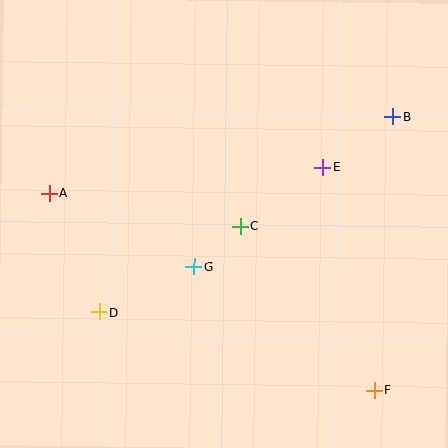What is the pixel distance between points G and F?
The distance between G and F is 218 pixels.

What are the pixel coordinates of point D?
Point D is at (99, 312).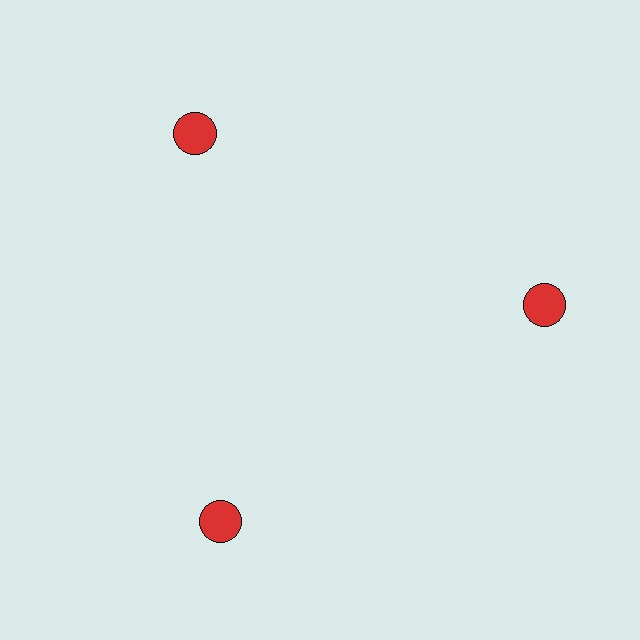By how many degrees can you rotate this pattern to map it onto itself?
The pattern maps onto itself every 120 degrees of rotation.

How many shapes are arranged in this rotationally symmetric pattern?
There are 3 shapes, arranged in 3 groups of 1.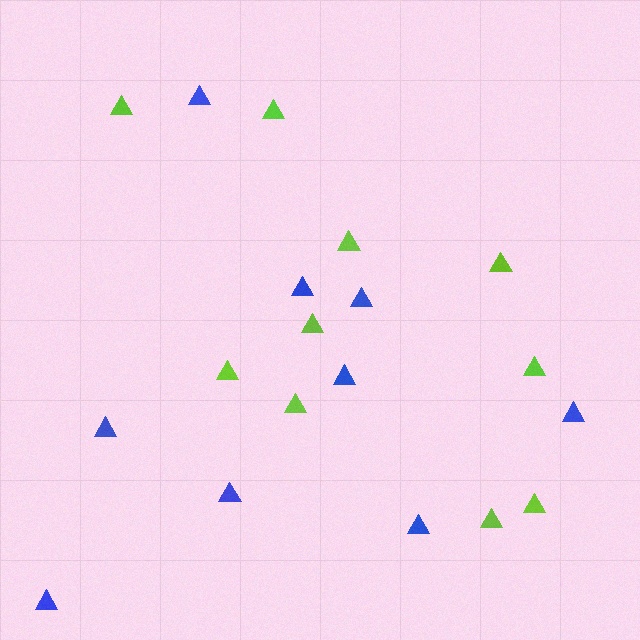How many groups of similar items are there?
There are 2 groups: one group of blue triangles (9) and one group of lime triangles (10).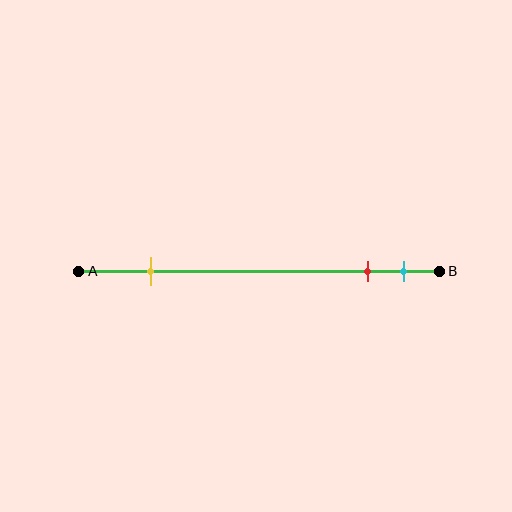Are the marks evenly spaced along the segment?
No, the marks are not evenly spaced.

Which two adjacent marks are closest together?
The red and cyan marks are the closest adjacent pair.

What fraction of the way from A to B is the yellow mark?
The yellow mark is approximately 20% (0.2) of the way from A to B.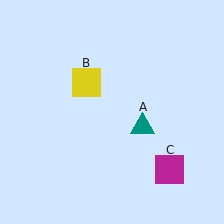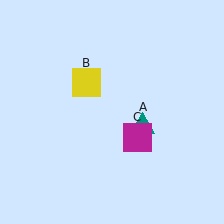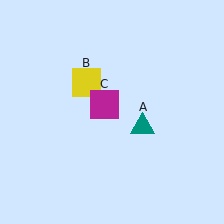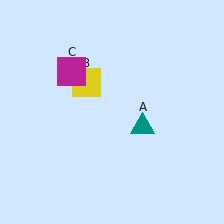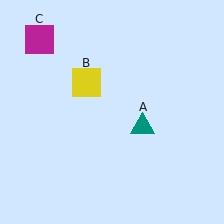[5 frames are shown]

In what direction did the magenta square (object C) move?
The magenta square (object C) moved up and to the left.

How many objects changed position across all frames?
1 object changed position: magenta square (object C).